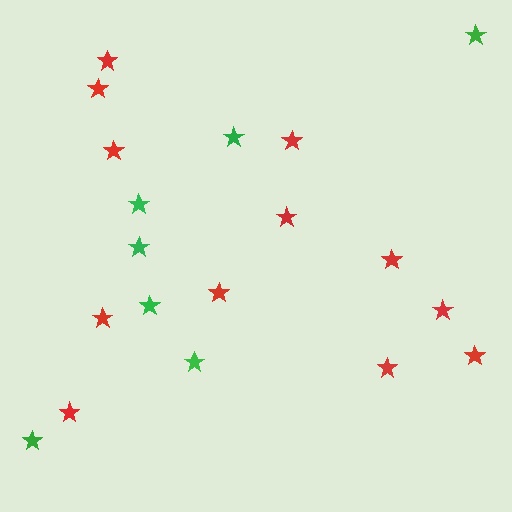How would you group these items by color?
There are 2 groups: one group of red stars (12) and one group of green stars (7).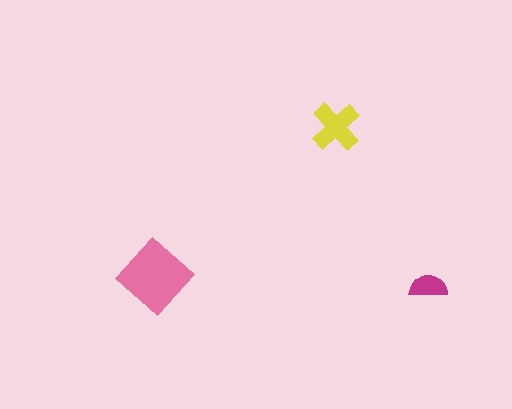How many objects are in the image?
There are 3 objects in the image.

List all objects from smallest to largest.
The magenta semicircle, the yellow cross, the pink diamond.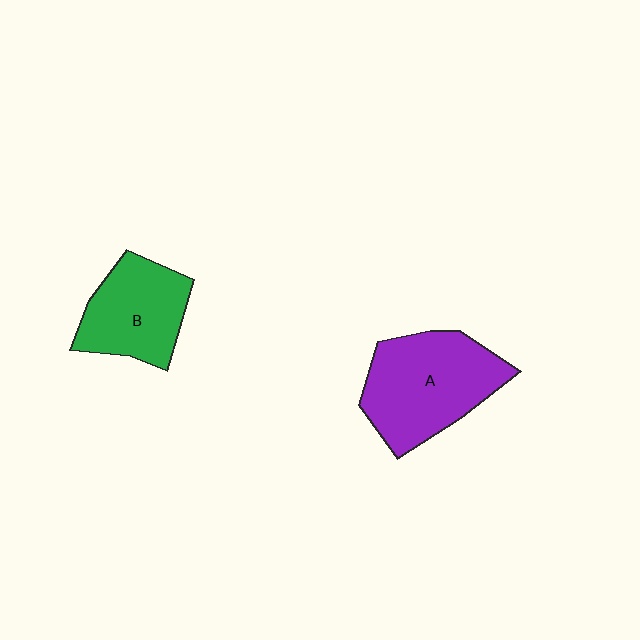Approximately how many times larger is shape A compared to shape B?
Approximately 1.4 times.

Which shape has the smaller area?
Shape B (green).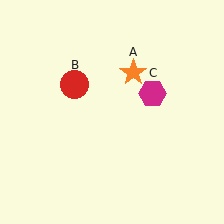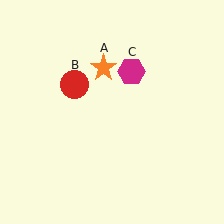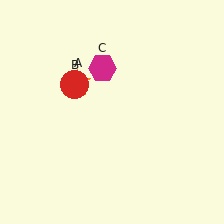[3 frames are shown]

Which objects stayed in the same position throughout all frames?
Red circle (object B) remained stationary.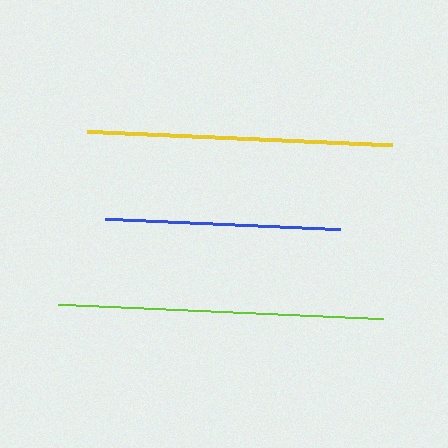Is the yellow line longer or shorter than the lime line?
The lime line is longer than the yellow line.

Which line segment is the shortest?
The blue line is the shortest at approximately 235 pixels.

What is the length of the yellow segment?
The yellow segment is approximately 304 pixels long.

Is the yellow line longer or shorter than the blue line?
The yellow line is longer than the blue line.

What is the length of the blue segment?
The blue segment is approximately 235 pixels long.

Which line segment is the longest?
The lime line is the longest at approximately 326 pixels.